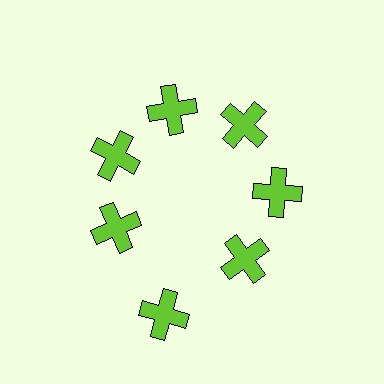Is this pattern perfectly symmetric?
No. The 7 lime crosses are arranged in a ring, but one element near the 6 o'clock position is pushed outward from the center, breaking the 7-fold rotational symmetry.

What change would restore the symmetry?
The symmetry would be restored by moving it inward, back onto the ring so that all 7 crosses sit at equal angles and equal distance from the center.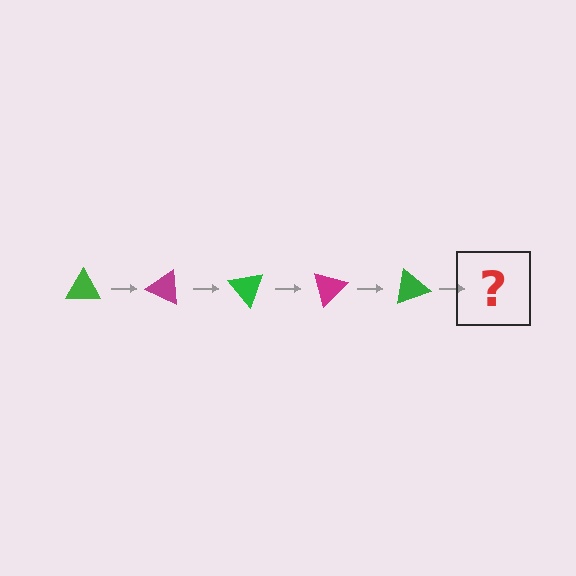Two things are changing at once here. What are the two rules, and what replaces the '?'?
The two rules are that it rotates 25 degrees each step and the color cycles through green and magenta. The '?' should be a magenta triangle, rotated 125 degrees from the start.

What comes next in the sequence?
The next element should be a magenta triangle, rotated 125 degrees from the start.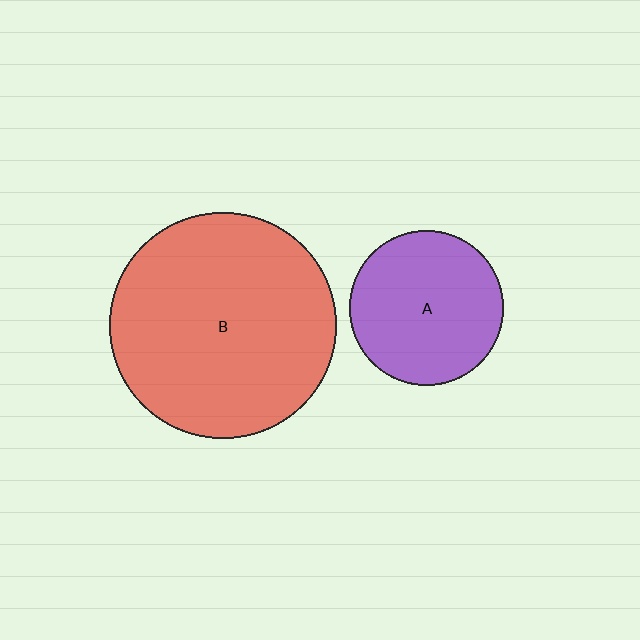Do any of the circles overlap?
No, none of the circles overlap.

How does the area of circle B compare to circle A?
Approximately 2.2 times.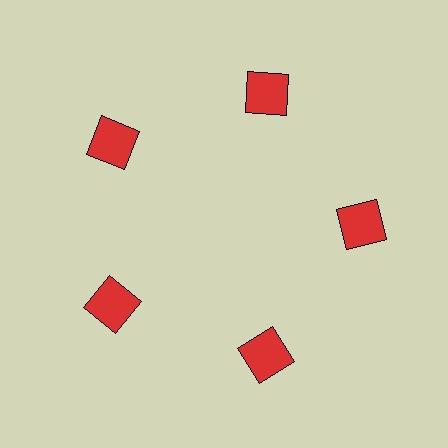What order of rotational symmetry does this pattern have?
This pattern has 5-fold rotational symmetry.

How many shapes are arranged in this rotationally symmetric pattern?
There are 5 shapes, arranged in 5 groups of 1.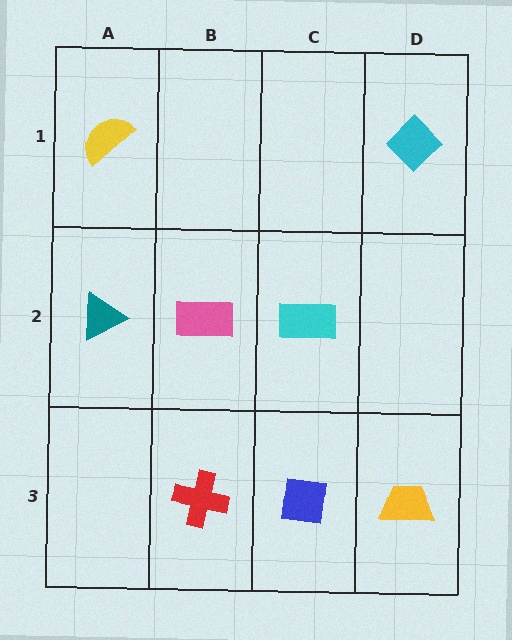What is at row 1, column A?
A yellow semicircle.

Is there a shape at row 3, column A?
No, that cell is empty.